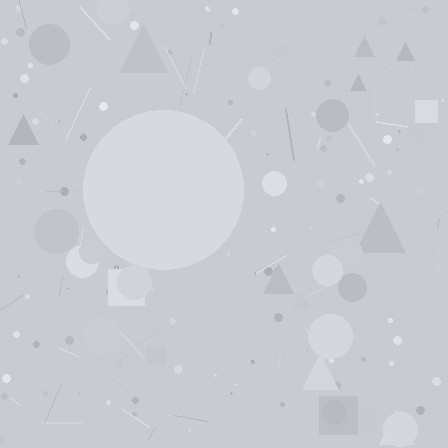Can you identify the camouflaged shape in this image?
The camouflaged shape is a circle.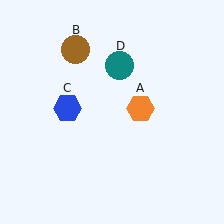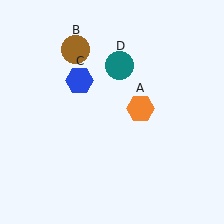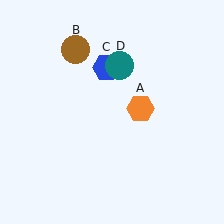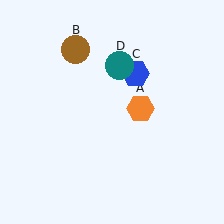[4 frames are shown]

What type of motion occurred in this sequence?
The blue hexagon (object C) rotated clockwise around the center of the scene.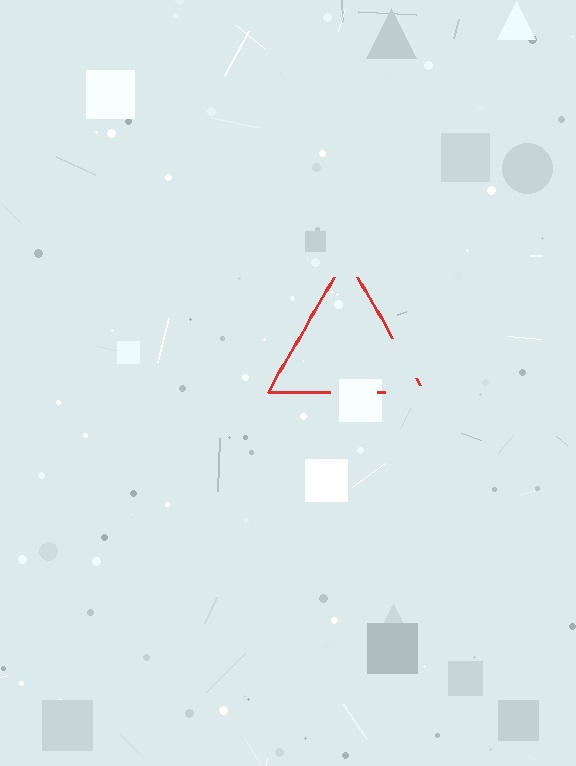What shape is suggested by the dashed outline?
The dashed outline suggests a triangle.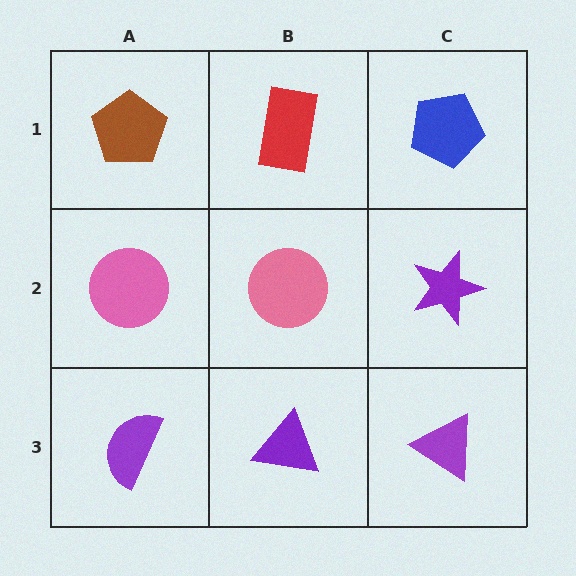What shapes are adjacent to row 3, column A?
A pink circle (row 2, column A), a purple triangle (row 3, column B).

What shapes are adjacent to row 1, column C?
A purple star (row 2, column C), a red rectangle (row 1, column B).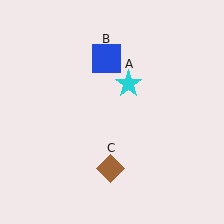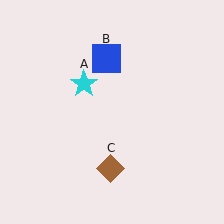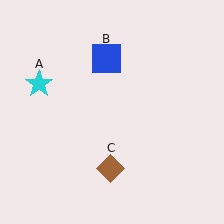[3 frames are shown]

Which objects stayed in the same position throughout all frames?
Blue square (object B) and brown diamond (object C) remained stationary.